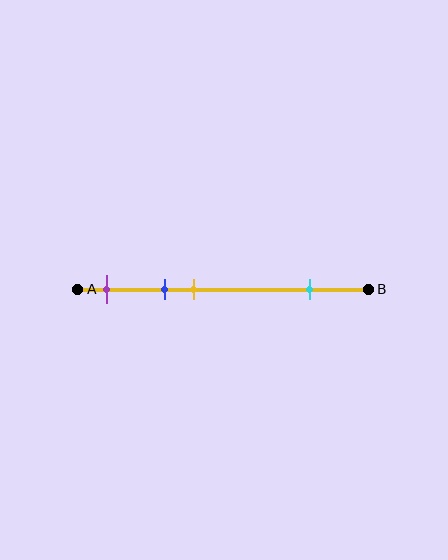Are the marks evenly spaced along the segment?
No, the marks are not evenly spaced.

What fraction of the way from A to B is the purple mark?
The purple mark is approximately 10% (0.1) of the way from A to B.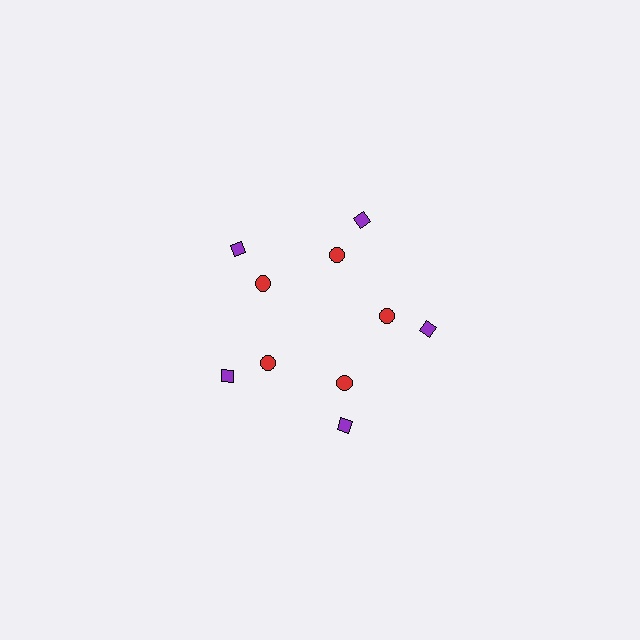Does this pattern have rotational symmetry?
Yes, this pattern has 5-fold rotational symmetry. It looks the same after rotating 72 degrees around the center.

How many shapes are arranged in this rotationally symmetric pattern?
There are 10 shapes, arranged in 5 groups of 2.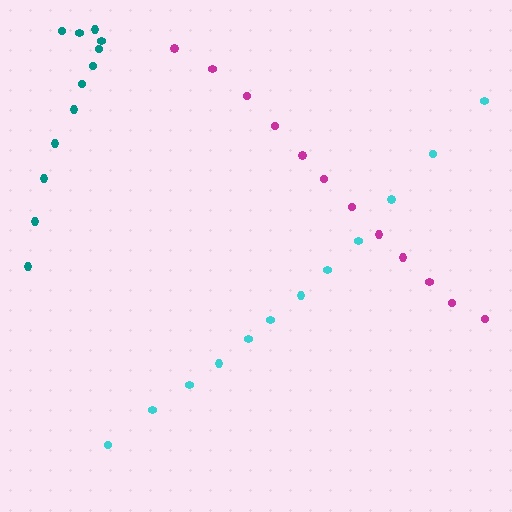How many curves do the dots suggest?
There are 3 distinct paths.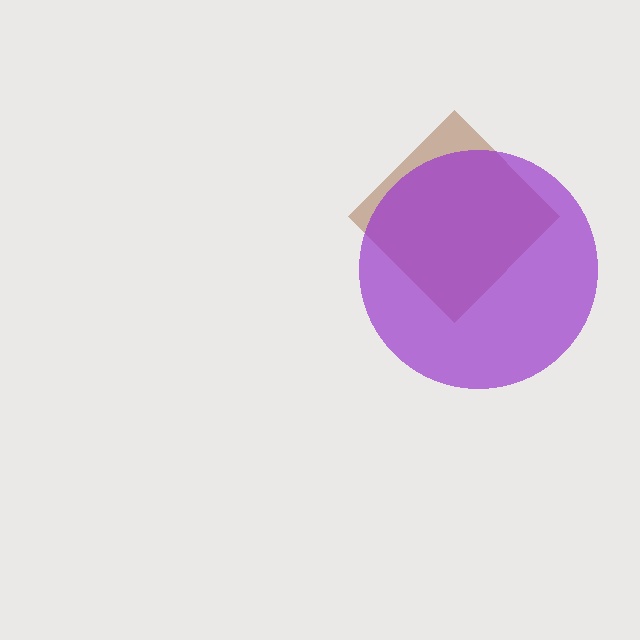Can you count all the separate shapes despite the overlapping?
Yes, there are 2 separate shapes.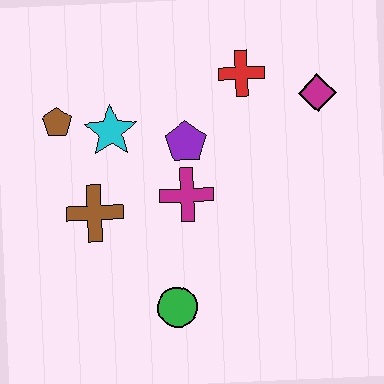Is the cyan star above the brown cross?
Yes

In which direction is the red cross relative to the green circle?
The red cross is above the green circle.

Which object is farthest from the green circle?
The magenta diamond is farthest from the green circle.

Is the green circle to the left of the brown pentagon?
No